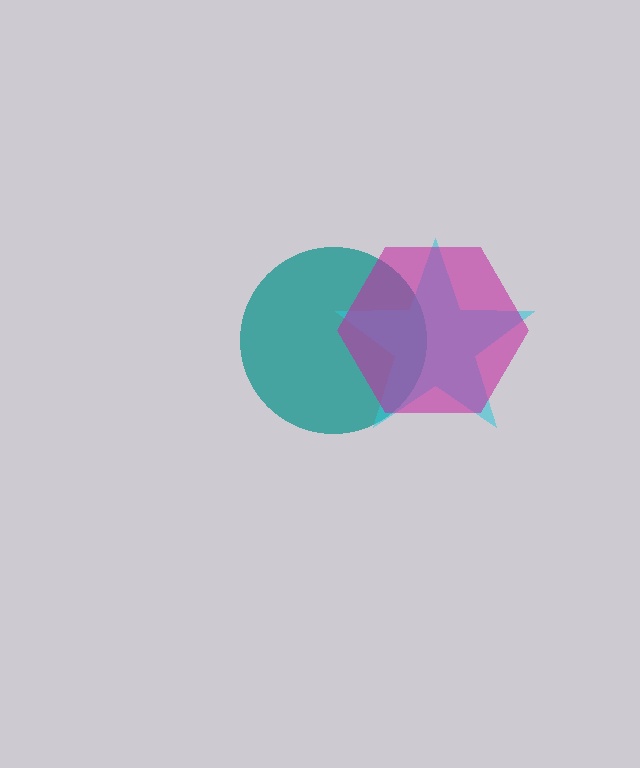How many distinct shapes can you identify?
There are 3 distinct shapes: a teal circle, a cyan star, a magenta hexagon.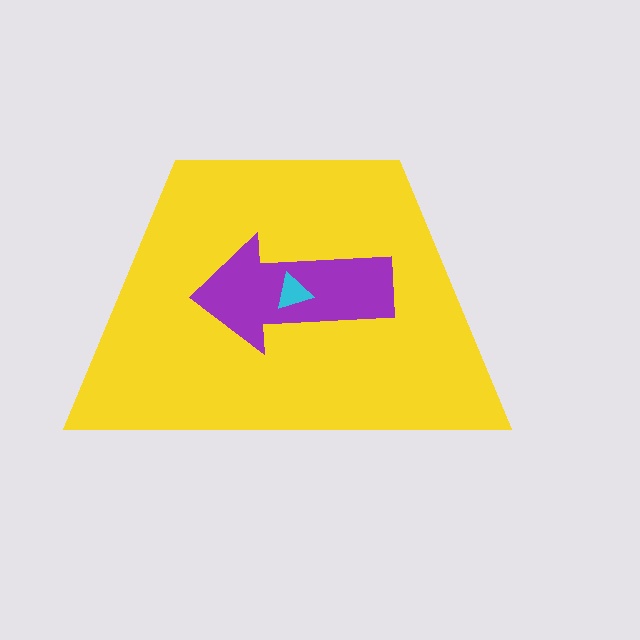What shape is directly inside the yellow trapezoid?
The purple arrow.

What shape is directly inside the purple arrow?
The cyan triangle.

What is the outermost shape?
The yellow trapezoid.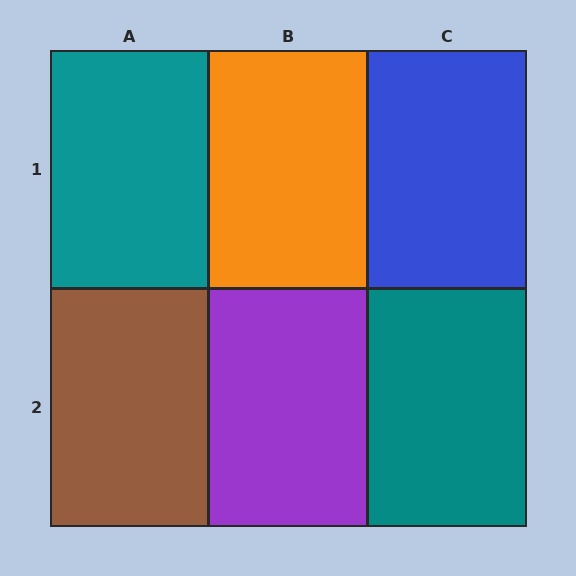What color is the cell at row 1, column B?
Orange.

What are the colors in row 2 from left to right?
Brown, purple, teal.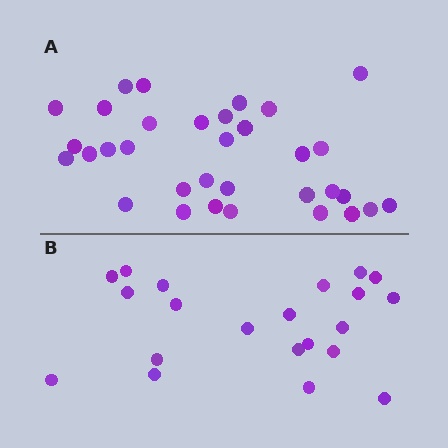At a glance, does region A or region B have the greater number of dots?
Region A (the top region) has more dots.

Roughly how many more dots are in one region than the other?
Region A has roughly 12 or so more dots than region B.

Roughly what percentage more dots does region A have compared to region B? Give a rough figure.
About 55% more.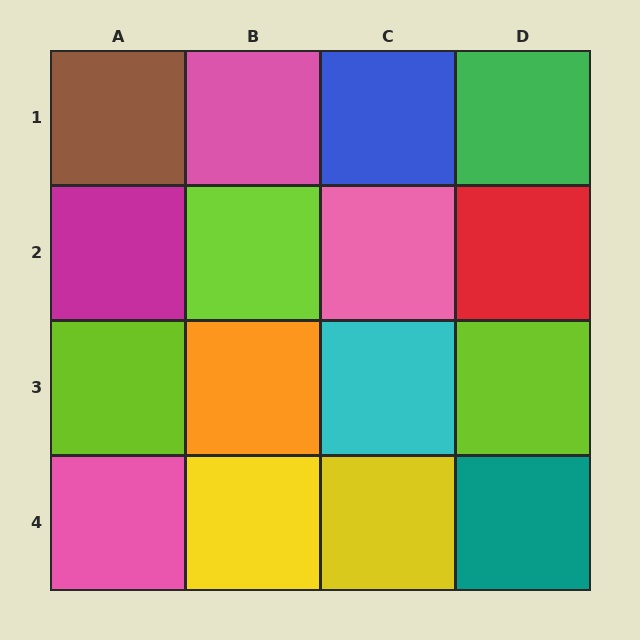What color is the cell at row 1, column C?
Blue.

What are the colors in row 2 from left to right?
Magenta, lime, pink, red.